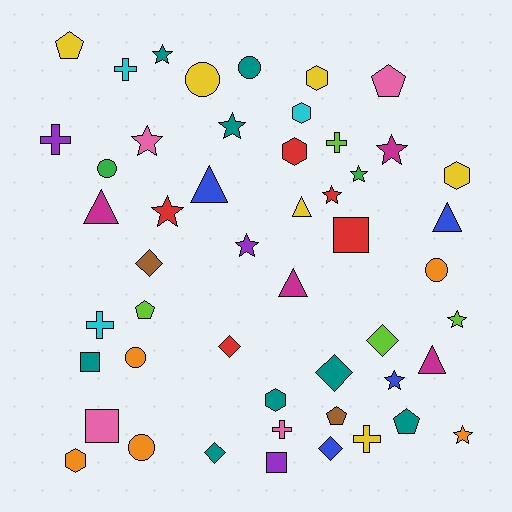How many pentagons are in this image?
There are 5 pentagons.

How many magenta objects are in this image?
There are 4 magenta objects.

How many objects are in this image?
There are 50 objects.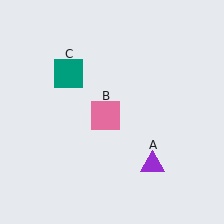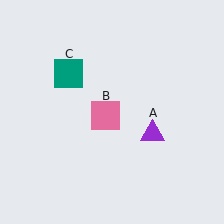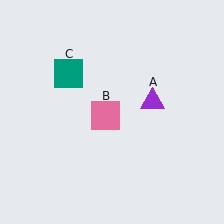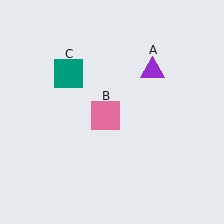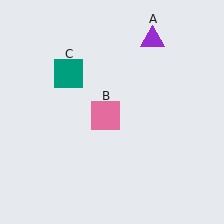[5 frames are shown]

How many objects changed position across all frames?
1 object changed position: purple triangle (object A).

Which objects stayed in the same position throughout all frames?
Pink square (object B) and teal square (object C) remained stationary.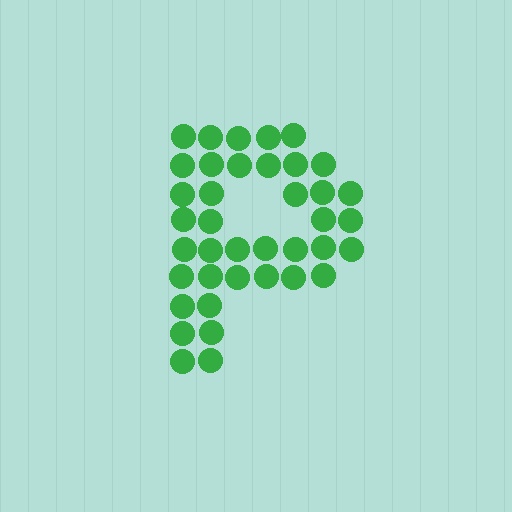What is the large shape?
The large shape is the letter P.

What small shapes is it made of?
It is made of small circles.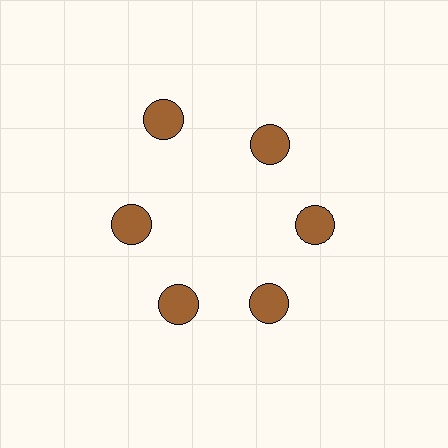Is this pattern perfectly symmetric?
No. The 6 brown circles are arranged in a ring, but one element near the 11 o'clock position is pushed outward from the center, breaking the 6-fold rotational symmetry.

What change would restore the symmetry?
The symmetry would be restored by moving it inward, back onto the ring so that all 6 circles sit at equal angles and equal distance from the center.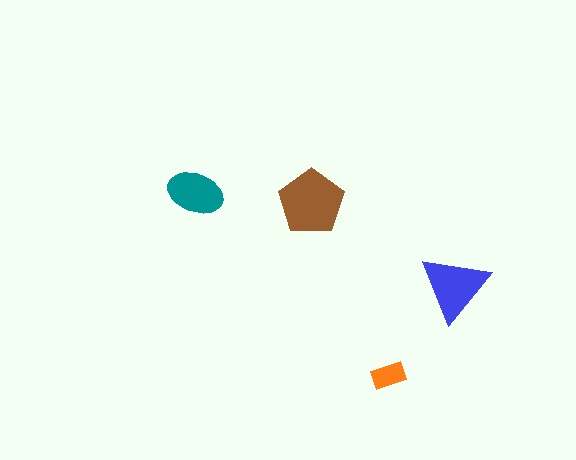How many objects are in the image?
There are 4 objects in the image.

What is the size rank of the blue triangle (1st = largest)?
2nd.